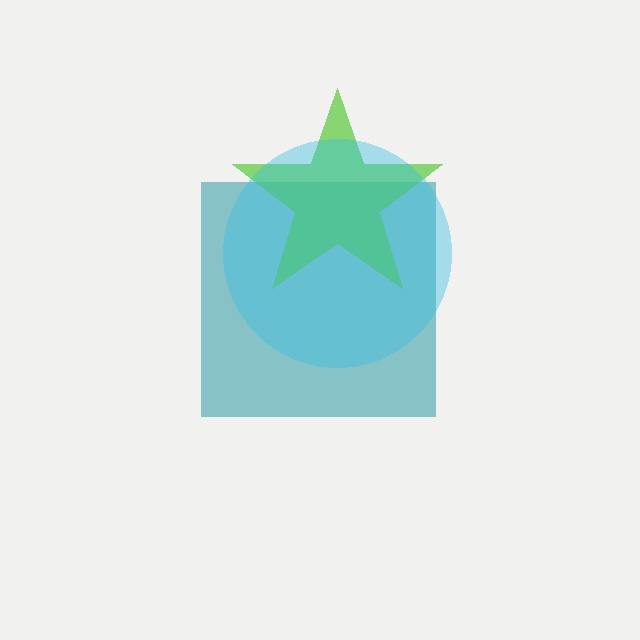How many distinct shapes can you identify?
There are 3 distinct shapes: a teal square, a lime star, a cyan circle.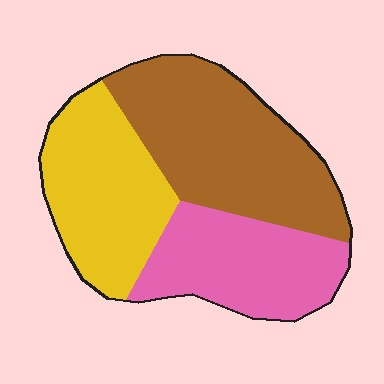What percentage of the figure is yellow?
Yellow covers about 30% of the figure.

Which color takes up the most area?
Brown, at roughly 40%.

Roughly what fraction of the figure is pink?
Pink takes up about one quarter (1/4) of the figure.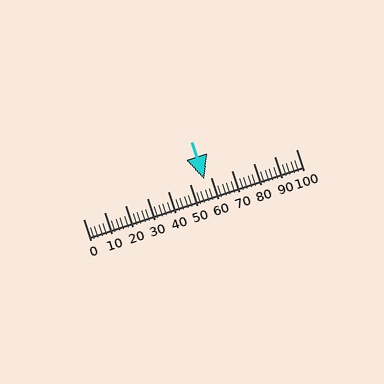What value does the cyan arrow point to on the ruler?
The cyan arrow points to approximately 57.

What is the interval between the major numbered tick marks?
The major tick marks are spaced 10 units apart.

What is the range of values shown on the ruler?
The ruler shows values from 0 to 100.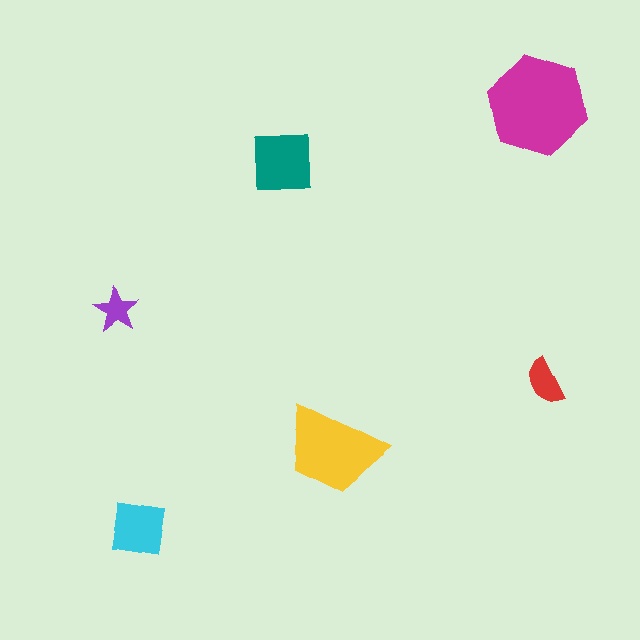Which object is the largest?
The magenta hexagon.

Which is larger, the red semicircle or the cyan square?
The cyan square.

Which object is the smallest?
The purple star.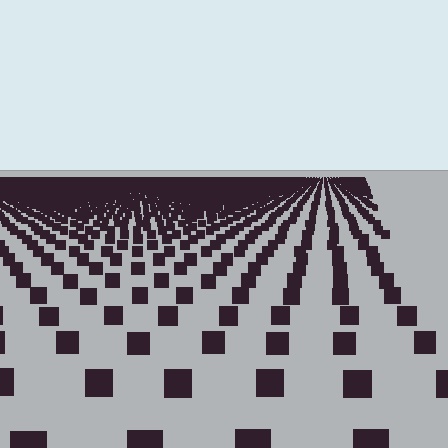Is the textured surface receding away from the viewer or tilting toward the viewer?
The surface is receding away from the viewer. Texture elements get smaller and denser toward the top.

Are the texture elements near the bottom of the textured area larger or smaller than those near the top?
Larger. Near the bottom, elements are closer to the viewer and appear at a bigger on-screen size.